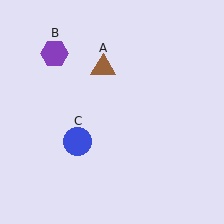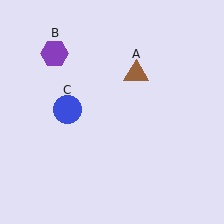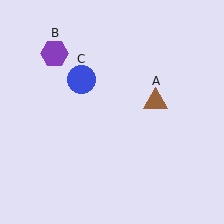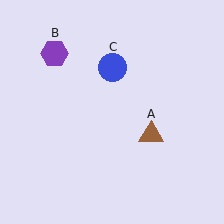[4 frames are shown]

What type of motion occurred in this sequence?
The brown triangle (object A), blue circle (object C) rotated clockwise around the center of the scene.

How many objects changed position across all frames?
2 objects changed position: brown triangle (object A), blue circle (object C).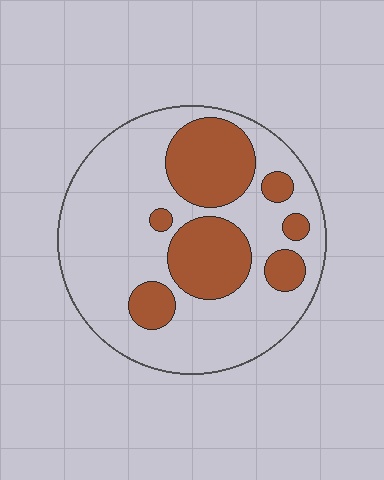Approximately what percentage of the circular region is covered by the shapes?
Approximately 30%.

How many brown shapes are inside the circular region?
7.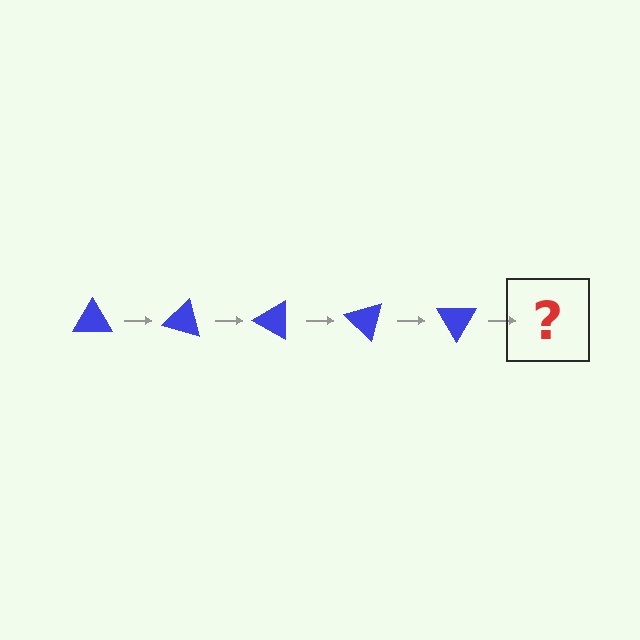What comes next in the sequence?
The next element should be a blue triangle rotated 75 degrees.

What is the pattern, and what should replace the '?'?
The pattern is that the triangle rotates 15 degrees each step. The '?' should be a blue triangle rotated 75 degrees.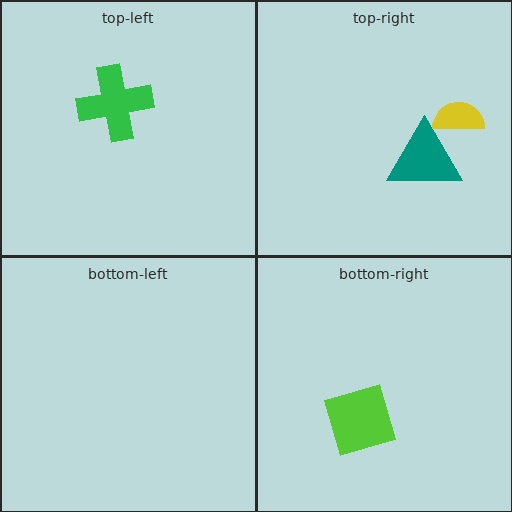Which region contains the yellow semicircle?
The top-right region.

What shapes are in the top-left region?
The green cross.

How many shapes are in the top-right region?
2.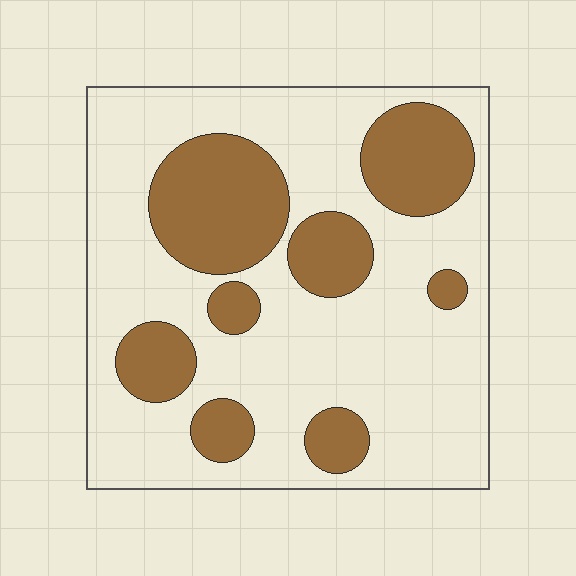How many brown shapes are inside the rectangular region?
8.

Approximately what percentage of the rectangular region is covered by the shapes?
Approximately 30%.